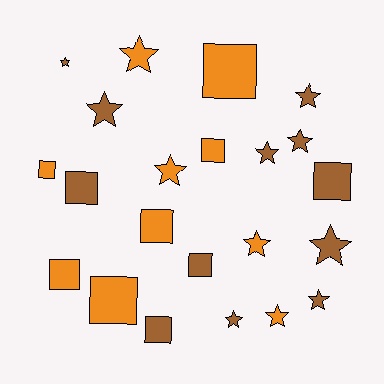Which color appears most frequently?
Brown, with 12 objects.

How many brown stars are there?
There are 8 brown stars.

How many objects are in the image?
There are 22 objects.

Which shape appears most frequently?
Star, with 12 objects.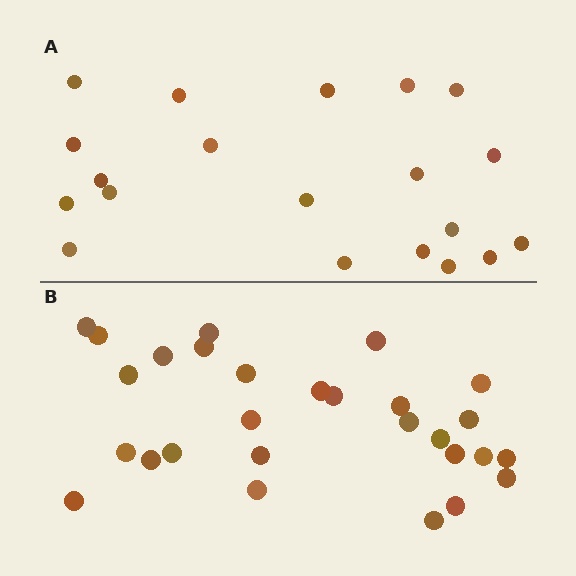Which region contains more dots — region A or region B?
Region B (the bottom region) has more dots.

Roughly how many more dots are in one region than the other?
Region B has roughly 8 or so more dots than region A.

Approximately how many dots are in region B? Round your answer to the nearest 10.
About 30 dots. (The exact count is 28, which rounds to 30.)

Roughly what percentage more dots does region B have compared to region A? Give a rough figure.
About 40% more.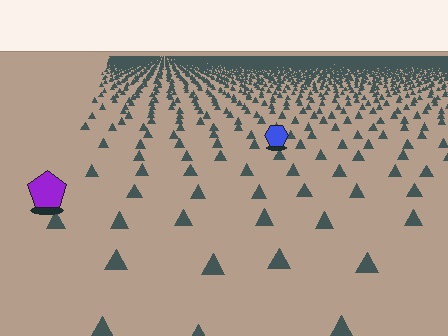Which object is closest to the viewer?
The purple pentagon is closest. The texture marks near it are larger and more spread out.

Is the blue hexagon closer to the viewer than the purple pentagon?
No. The purple pentagon is closer — you can tell from the texture gradient: the ground texture is coarser near it.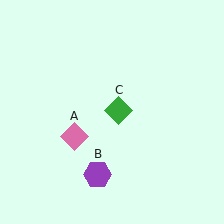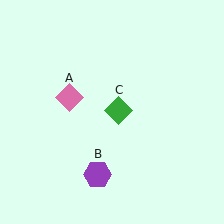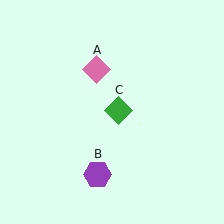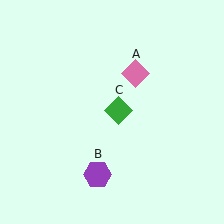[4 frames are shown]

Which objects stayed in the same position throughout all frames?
Purple hexagon (object B) and green diamond (object C) remained stationary.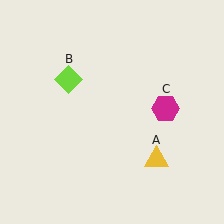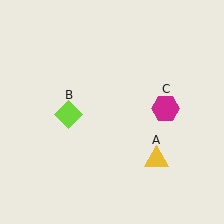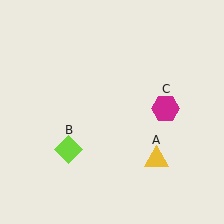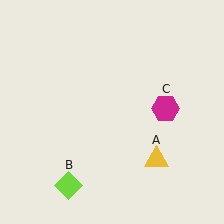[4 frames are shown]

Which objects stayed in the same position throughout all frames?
Yellow triangle (object A) and magenta hexagon (object C) remained stationary.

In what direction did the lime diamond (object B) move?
The lime diamond (object B) moved down.